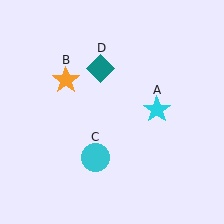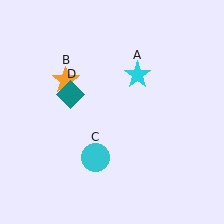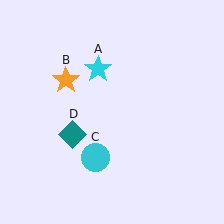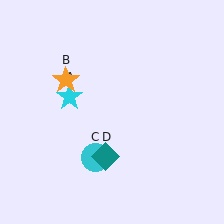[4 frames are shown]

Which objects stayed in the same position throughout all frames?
Orange star (object B) and cyan circle (object C) remained stationary.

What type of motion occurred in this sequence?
The cyan star (object A), teal diamond (object D) rotated counterclockwise around the center of the scene.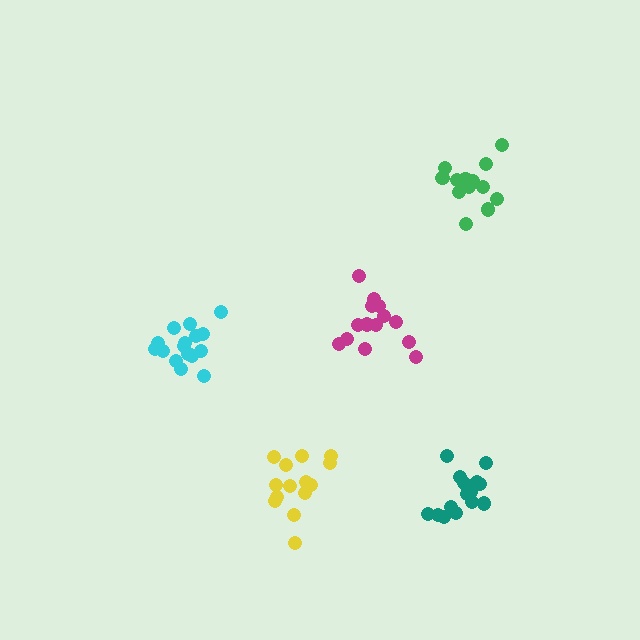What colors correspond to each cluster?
The clusters are colored: magenta, yellow, teal, green, cyan.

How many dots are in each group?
Group 1: 15 dots, Group 2: 14 dots, Group 3: 17 dots, Group 4: 14 dots, Group 5: 17 dots (77 total).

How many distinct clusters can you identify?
There are 5 distinct clusters.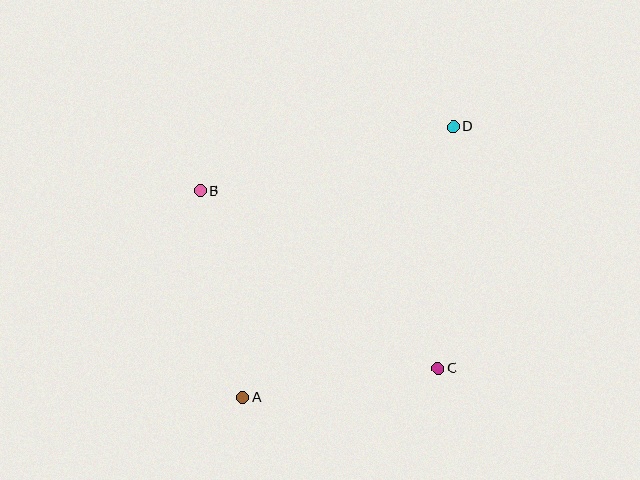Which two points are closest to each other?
Points A and C are closest to each other.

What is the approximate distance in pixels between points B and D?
The distance between B and D is approximately 261 pixels.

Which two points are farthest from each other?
Points A and D are farthest from each other.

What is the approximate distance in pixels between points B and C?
The distance between B and C is approximately 297 pixels.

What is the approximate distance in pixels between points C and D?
The distance between C and D is approximately 242 pixels.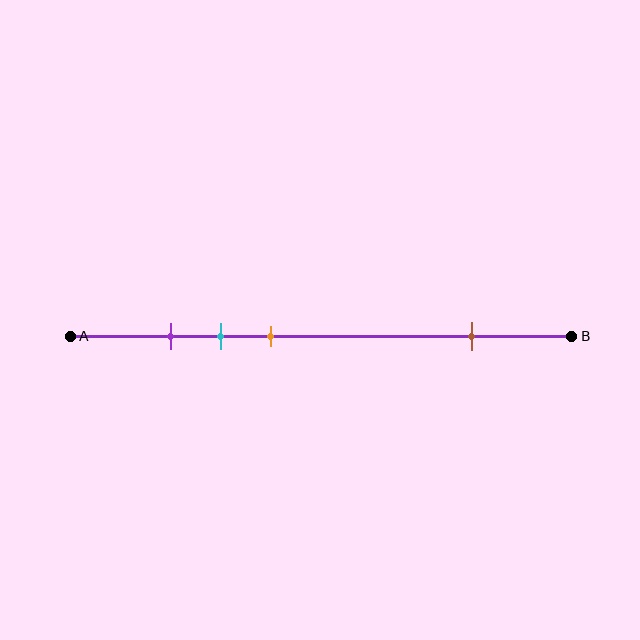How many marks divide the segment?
There are 4 marks dividing the segment.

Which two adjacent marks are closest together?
The purple and cyan marks are the closest adjacent pair.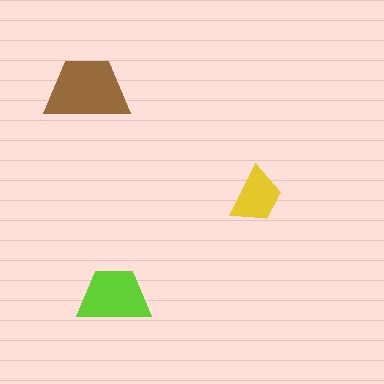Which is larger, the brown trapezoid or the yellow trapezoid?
The brown one.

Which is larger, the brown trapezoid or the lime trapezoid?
The brown one.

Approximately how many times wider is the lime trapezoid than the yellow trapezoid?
About 1.5 times wider.